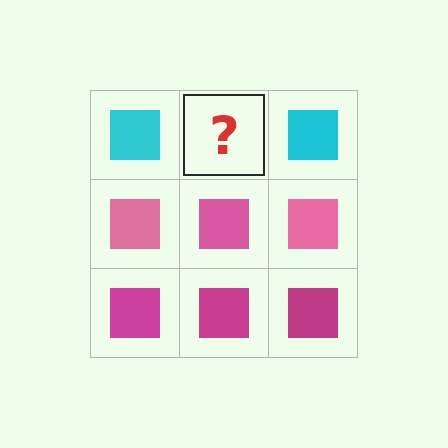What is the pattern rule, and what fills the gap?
The rule is that each row has a consistent color. The gap should be filled with a cyan square.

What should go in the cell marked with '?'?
The missing cell should contain a cyan square.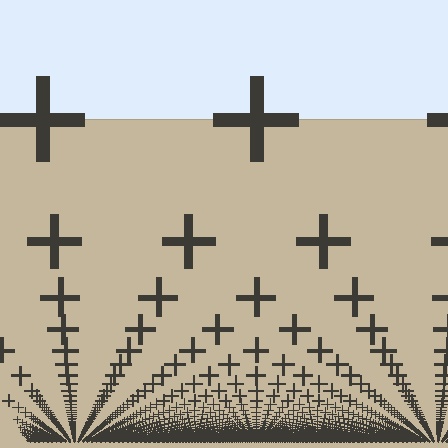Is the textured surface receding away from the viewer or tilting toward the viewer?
The surface appears to tilt toward the viewer. Texture elements get larger and sparser toward the top.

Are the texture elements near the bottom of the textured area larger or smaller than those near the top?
Smaller. The gradient is inverted — elements near the bottom are smaller and denser.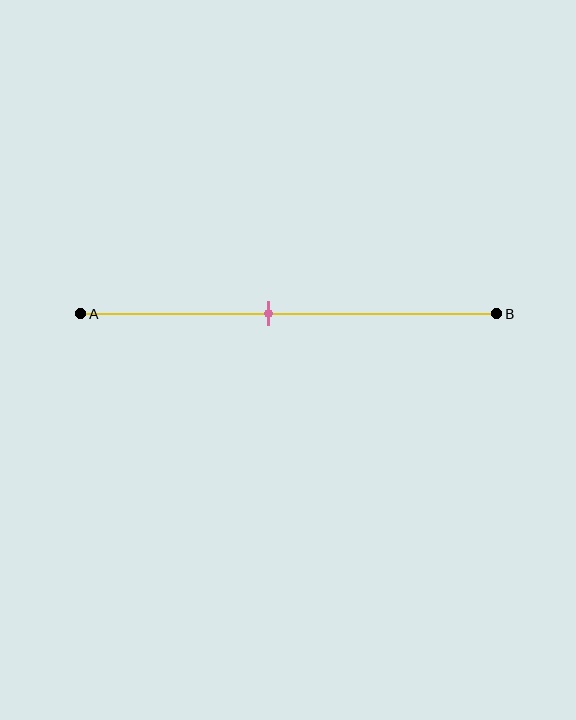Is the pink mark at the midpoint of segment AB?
No, the mark is at about 45% from A, not at the 50% midpoint.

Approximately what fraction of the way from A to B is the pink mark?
The pink mark is approximately 45% of the way from A to B.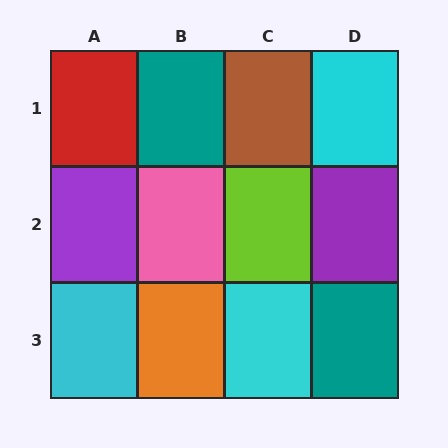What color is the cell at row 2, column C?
Lime.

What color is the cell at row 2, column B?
Pink.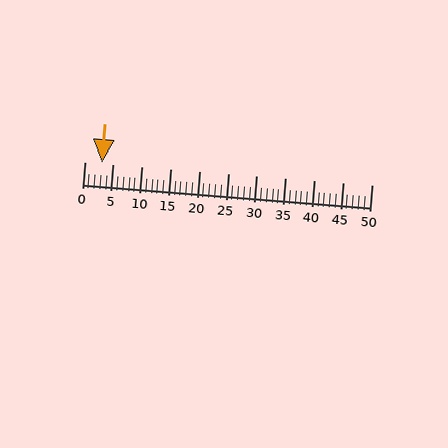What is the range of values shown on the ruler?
The ruler shows values from 0 to 50.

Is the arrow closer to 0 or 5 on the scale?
The arrow is closer to 5.